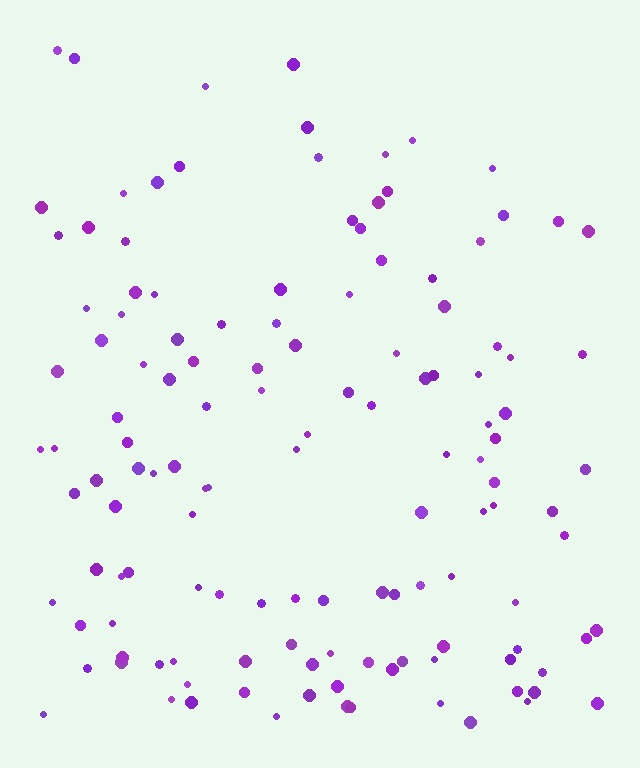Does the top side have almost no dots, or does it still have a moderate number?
Still a moderate number, just noticeably fewer than the bottom.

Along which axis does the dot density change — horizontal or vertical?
Vertical.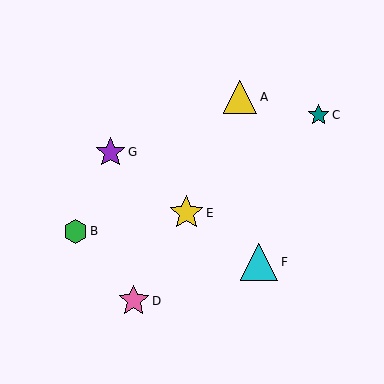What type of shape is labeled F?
Shape F is a cyan triangle.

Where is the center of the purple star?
The center of the purple star is at (110, 153).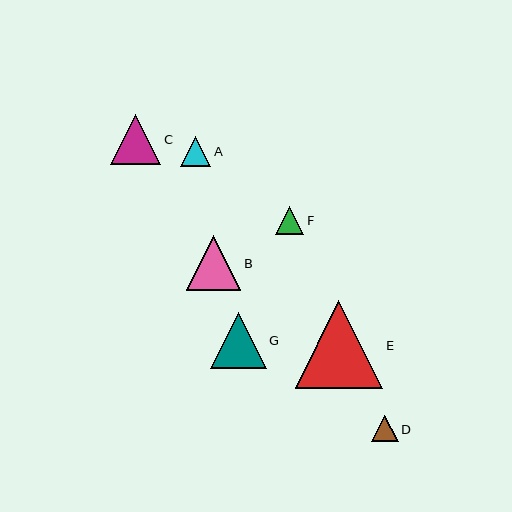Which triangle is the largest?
Triangle E is the largest with a size of approximately 87 pixels.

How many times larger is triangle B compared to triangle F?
Triangle B is approximately 1.9 times the size of triangle F.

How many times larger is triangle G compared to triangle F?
Triangle G is approximately 2.0 times the size of triangle F.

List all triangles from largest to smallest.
From largest to smallest: E, G, B, C, A, F, D.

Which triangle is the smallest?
Triangle D is the smallest with a size of approximately 26 pixels.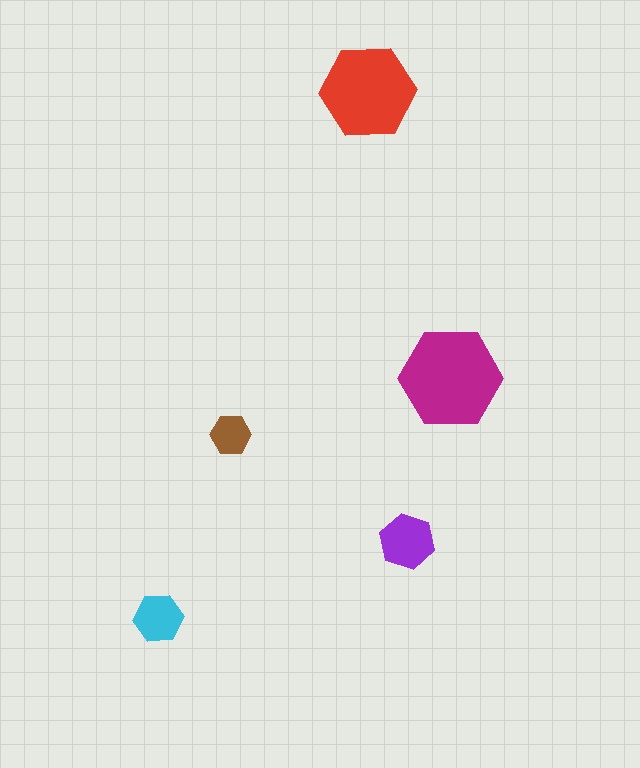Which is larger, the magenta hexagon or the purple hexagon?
The magenta one.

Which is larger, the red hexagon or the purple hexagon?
The red one.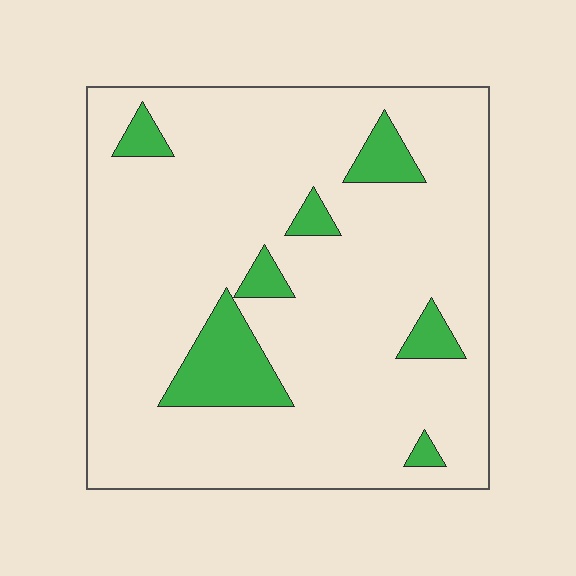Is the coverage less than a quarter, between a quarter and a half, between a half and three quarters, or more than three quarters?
Less than a quarter.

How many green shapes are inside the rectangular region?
7.